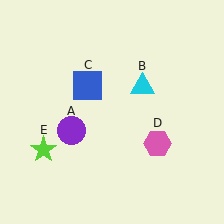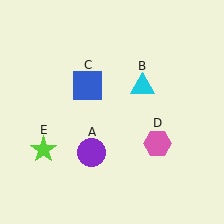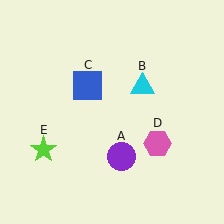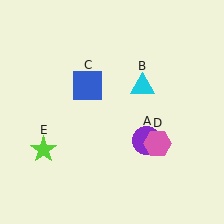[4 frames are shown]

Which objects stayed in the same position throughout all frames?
Cyan triangle (object B) and blue square (object C) and pink hexagon (object D) and lime star (object E) remained stationary.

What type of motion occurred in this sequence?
The purple circle (object A) rotated counterclockwise around the center of the scene.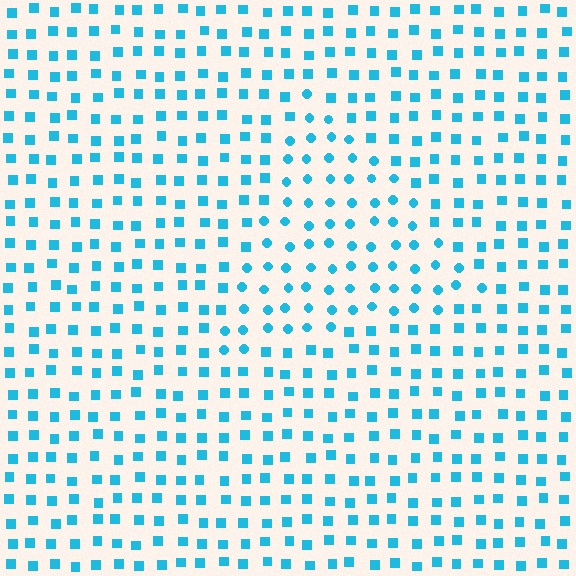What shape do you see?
I see a triangle.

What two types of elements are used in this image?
The image uses circles inside the triangle region and squares outside it.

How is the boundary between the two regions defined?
The boundary is defined by a change in element shape: circles inside vs. squares outside. All elements share the same color and spacing.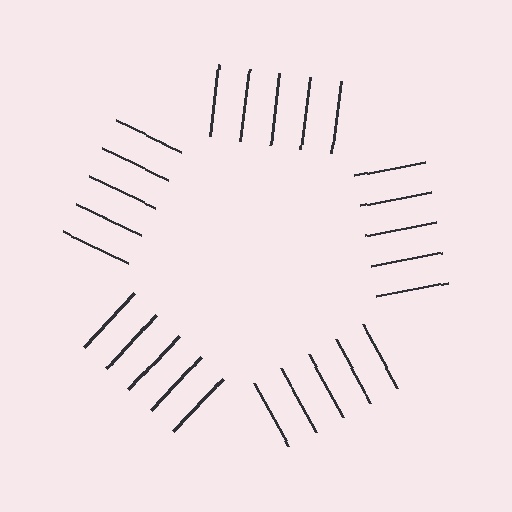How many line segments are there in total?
25 — 5 along each of the 5 edges.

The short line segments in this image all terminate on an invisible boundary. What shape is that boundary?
An illusory pentagon — the line segments terminate on its edges but no continuous stroke is drawn.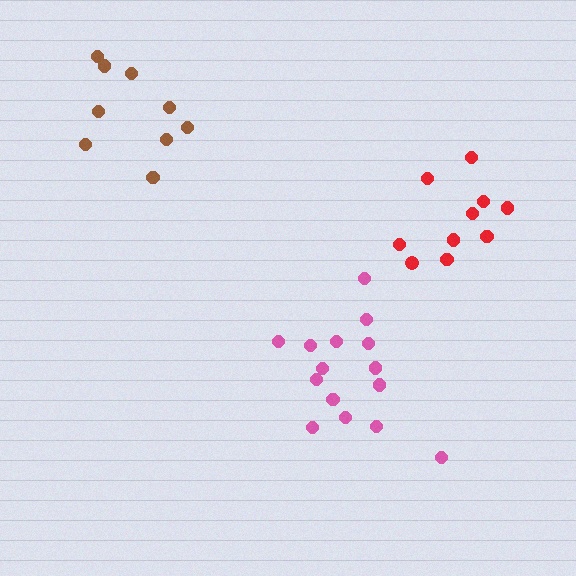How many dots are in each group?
Group 1: 15 dots, Group 2: 9 dots, Group 3: 10 dots (34 total).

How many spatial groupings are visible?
There are 3 spatial groupings.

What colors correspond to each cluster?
The clusters are colored: pink, brown, red.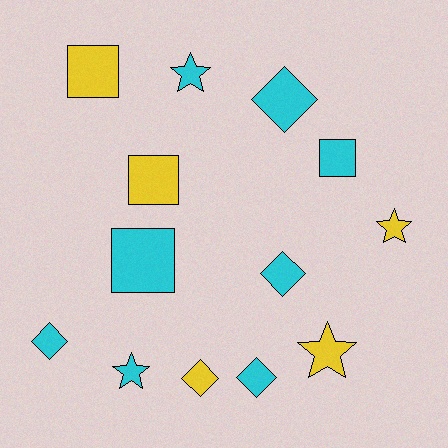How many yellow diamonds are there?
There is 1 yellow diamond.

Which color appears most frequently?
Cyan, with 8 objects.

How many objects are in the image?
There are 13 objects.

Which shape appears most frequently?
Diamond, with 5 objects.